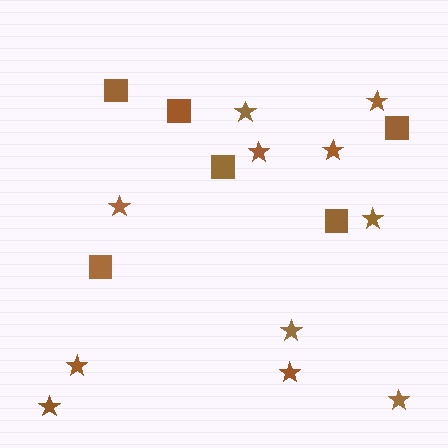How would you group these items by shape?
There are 2 groups: one group of stars (11) and one group of squares (6).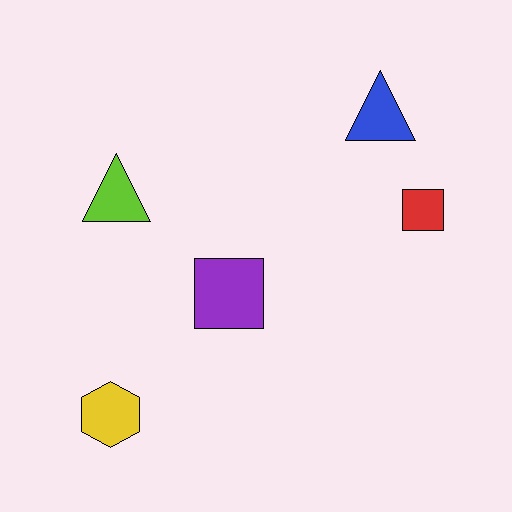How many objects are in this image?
There are 5 objects.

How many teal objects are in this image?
There are no teal objects.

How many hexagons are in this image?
There is 1 hexagon.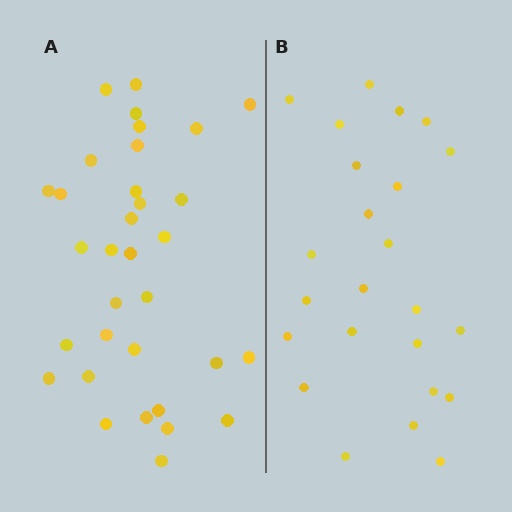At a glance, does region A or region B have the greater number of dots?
Region A (the left region) has more dots.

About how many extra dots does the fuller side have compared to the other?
Region A has roughly 8 or so more dots than region B.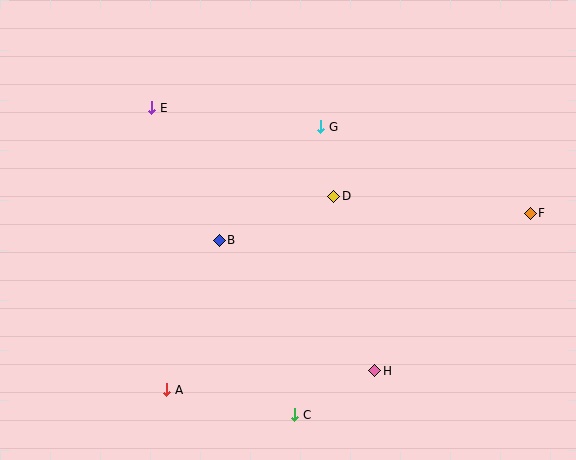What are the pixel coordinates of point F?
Point F is at (530, 213).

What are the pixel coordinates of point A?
Point A is at (167, 390).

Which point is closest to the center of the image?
Point D at (334, 196) is closest to the center.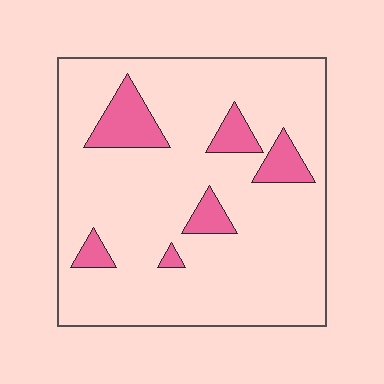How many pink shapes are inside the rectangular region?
6.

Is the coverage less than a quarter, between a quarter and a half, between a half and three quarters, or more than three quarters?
Less than a quarter.